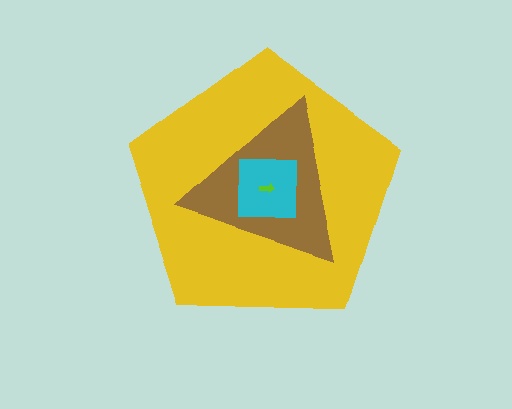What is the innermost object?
The lime arrow.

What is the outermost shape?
The yellow pentagon.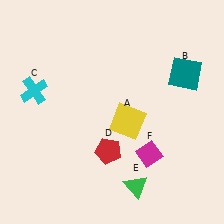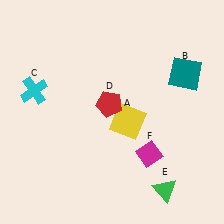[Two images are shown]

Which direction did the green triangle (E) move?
The green triangle (E) moved right.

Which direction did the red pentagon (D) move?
The red pentagon (D) moved up.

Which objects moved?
The objects that moved are: the red pentagon (D), the green triangle (E).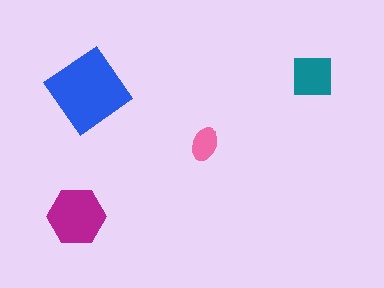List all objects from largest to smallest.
The blue diamond, the magenta hexagon, the teal square, the pink ellipse.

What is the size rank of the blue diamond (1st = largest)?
1st.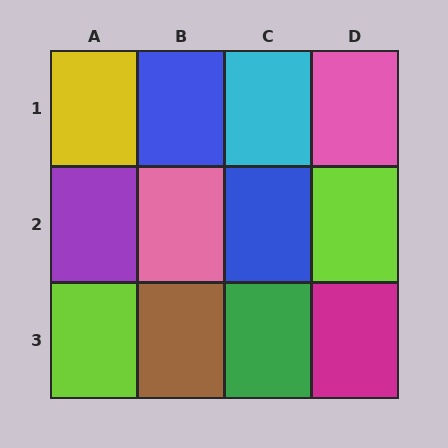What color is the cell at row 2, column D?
Lime.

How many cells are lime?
2 cells are lime.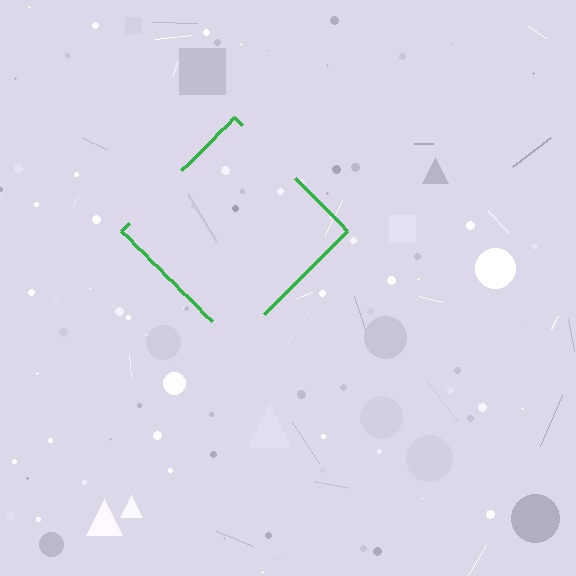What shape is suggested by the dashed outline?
The dashed outline suggests a diamond.